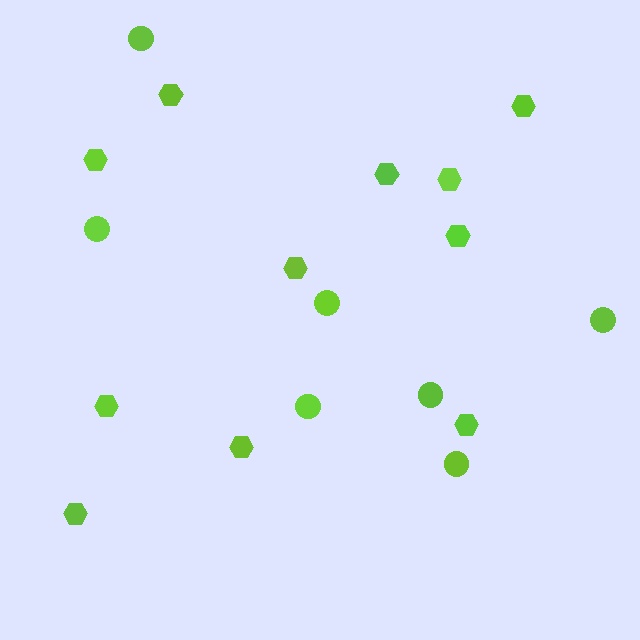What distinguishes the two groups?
There are 2 groups: one group of hexagons (11) and one group of circles (7).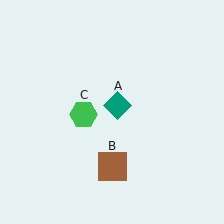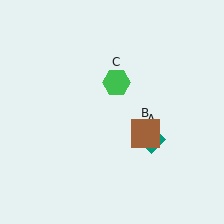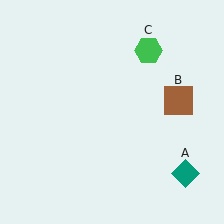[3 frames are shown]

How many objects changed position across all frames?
3 objects changed position: teal diamond (object A), brown square (object B), green hexagon (object C).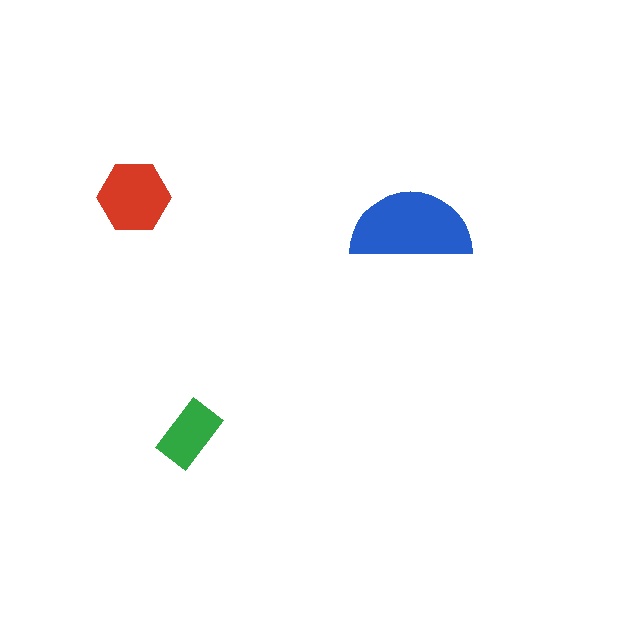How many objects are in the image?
There are 3 objects in the image.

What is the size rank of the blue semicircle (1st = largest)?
1st.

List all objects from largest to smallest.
The blue semicircle, the red hexagon, the green rectangle.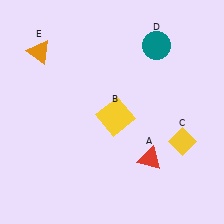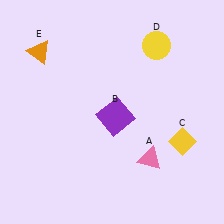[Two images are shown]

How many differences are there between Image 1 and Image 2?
There are 3 differences between the two images.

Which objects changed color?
A changed from red to pink. B changed from yellow to purple. D changed from teal to yellow.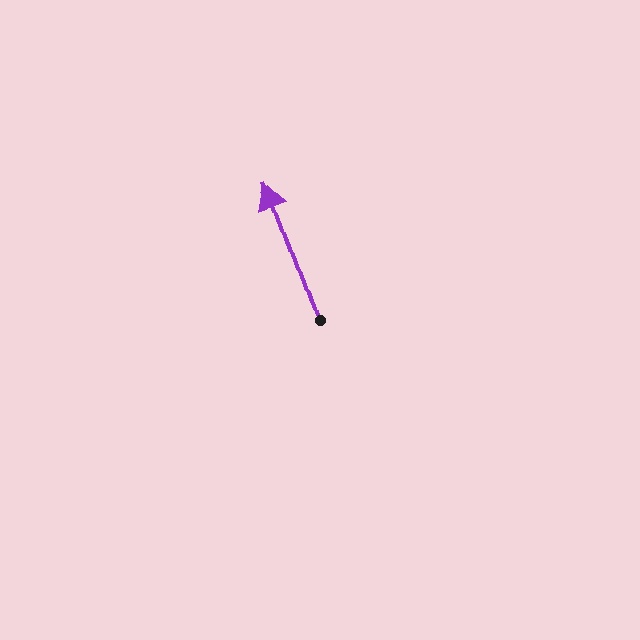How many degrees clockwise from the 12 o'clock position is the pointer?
Approximately 340 degrees.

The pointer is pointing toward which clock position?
Roughly 11 o'clock.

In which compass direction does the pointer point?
North.